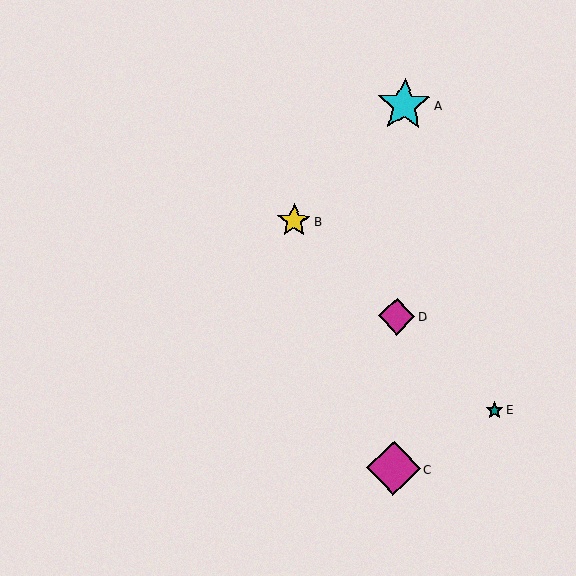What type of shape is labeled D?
Shape D is a magenta diamond.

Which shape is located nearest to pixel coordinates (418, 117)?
The cyan star (labeled A) at (404, 105) is nearest to that location.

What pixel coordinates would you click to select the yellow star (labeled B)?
Click at (294, 221) to select the yellow star B.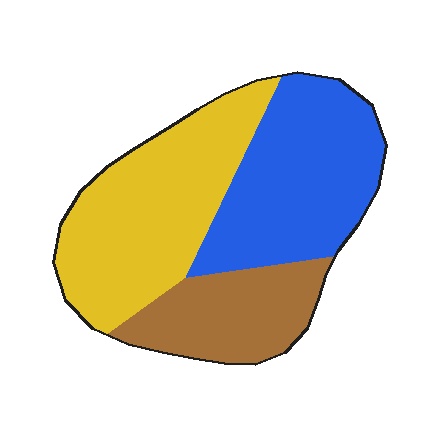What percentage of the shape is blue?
Blue covers 37% of the shape.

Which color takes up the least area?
Brown, at roughly 20%.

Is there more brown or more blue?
Blue.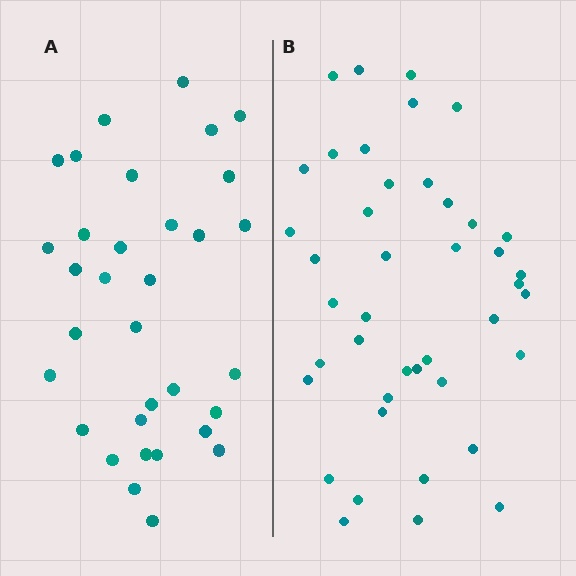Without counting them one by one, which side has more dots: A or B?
Region B (the right region) has more dots.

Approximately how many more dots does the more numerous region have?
Region B has roughly 8 or so more dots than region A.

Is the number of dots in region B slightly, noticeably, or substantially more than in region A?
Region B has noticeably more, but not dramatically so. The ratio is roughly 1.3 to 1.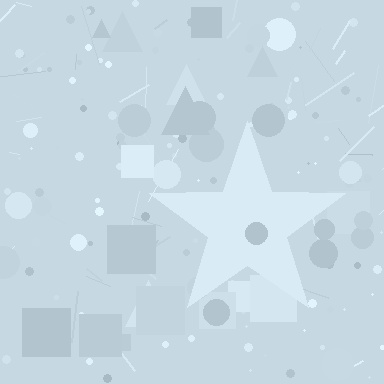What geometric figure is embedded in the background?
A star is embedded in the background.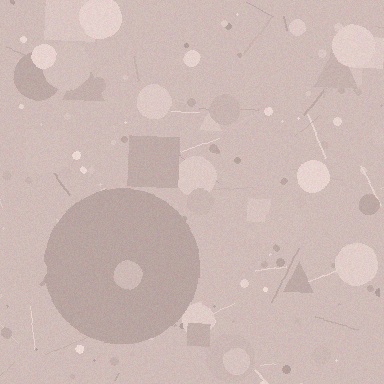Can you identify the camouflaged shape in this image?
The camouflaged shape is a circle.